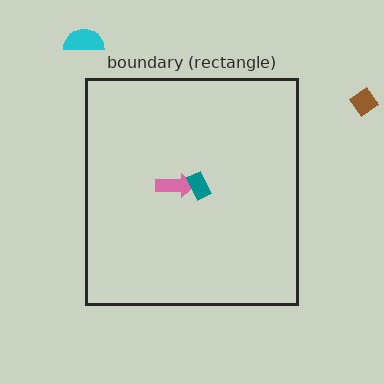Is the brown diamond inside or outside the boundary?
Outside.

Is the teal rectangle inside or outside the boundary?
Inside.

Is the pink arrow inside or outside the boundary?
Inside.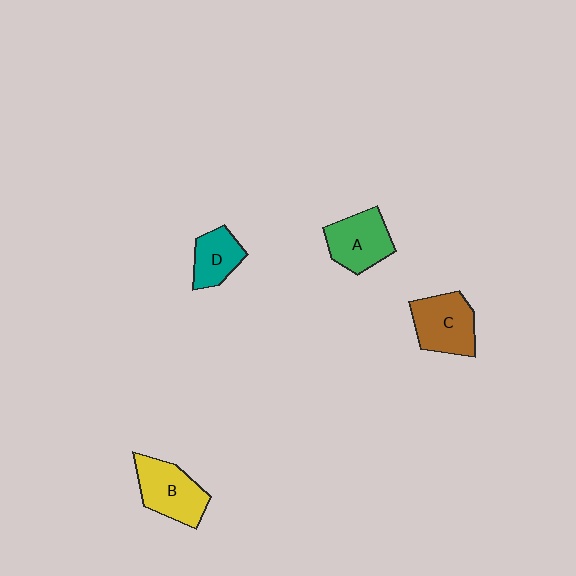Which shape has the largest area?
Shape B (yellow).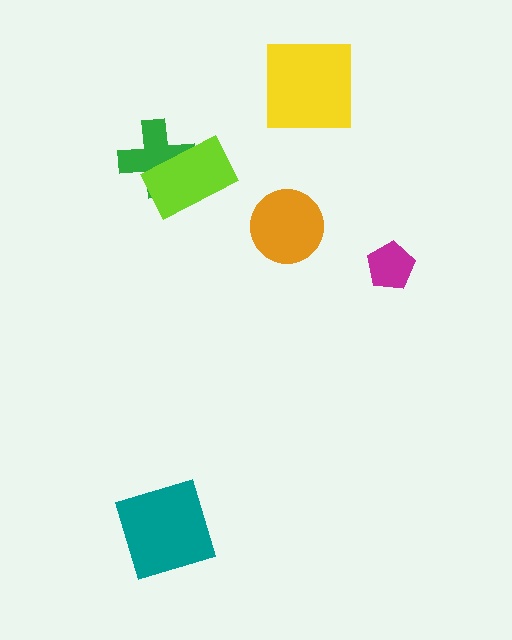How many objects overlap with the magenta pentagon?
0 objects overlap with the magenta pentagon.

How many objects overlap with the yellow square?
0 objects overlap with the yellow square.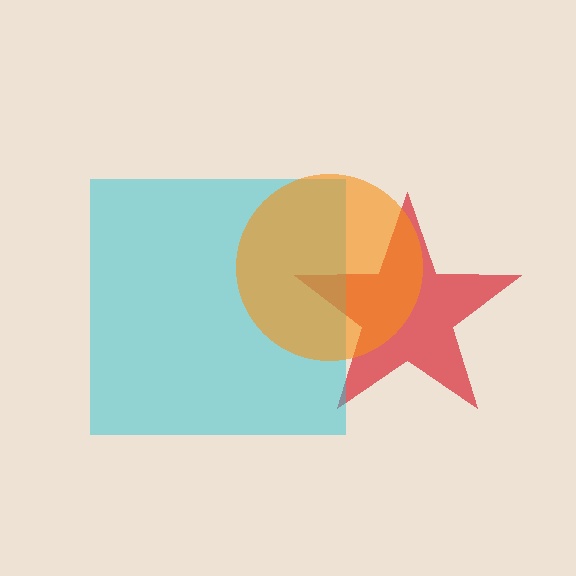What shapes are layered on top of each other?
The layered shapes are: a red star, a cyan square, an orange circle.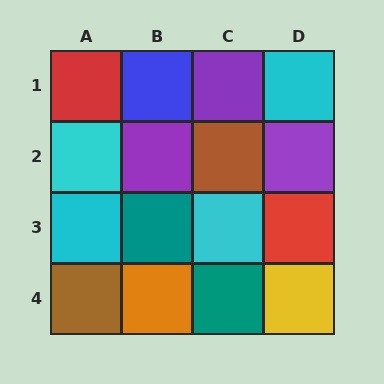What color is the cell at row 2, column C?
Brown.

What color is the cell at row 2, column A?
Cyan.